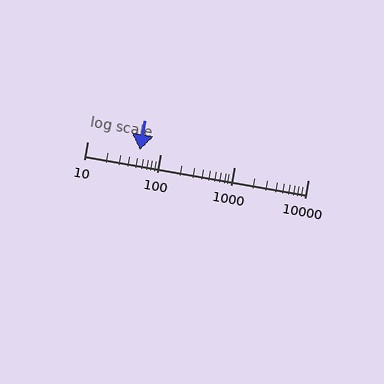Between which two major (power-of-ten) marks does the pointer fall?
The pointer is between 10 and 100.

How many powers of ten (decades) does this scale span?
The scale spans 3 decades, from 10 to 10000.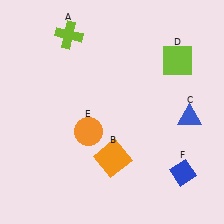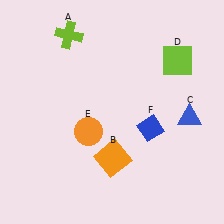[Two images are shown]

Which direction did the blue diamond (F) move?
The blue diamond (F) moved up.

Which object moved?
The blue diamond (F) moved up.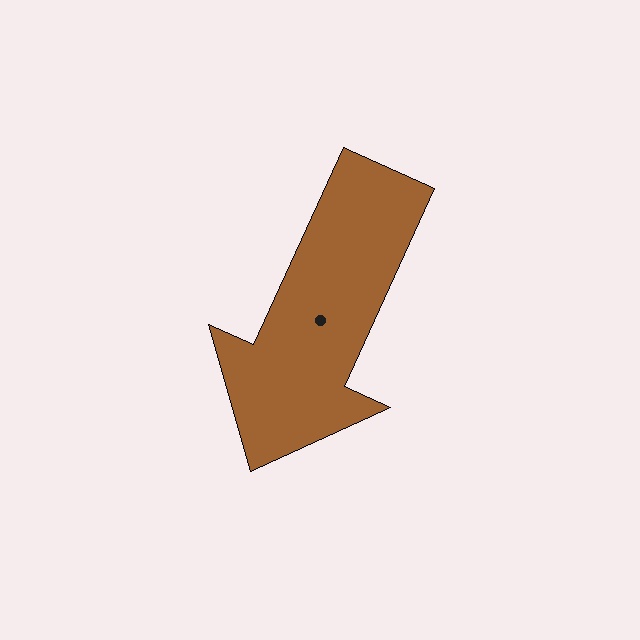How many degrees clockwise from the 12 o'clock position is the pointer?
Approximately 204 degrees.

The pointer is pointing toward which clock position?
Roughly 7 o'clock.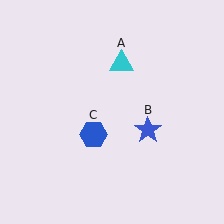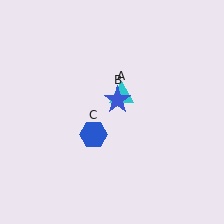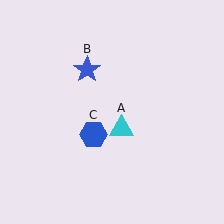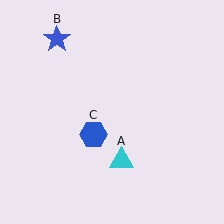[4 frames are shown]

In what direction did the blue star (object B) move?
The blue star (object B) moved up and to the left.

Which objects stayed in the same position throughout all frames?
Blue hexagon (object C) remained stationary.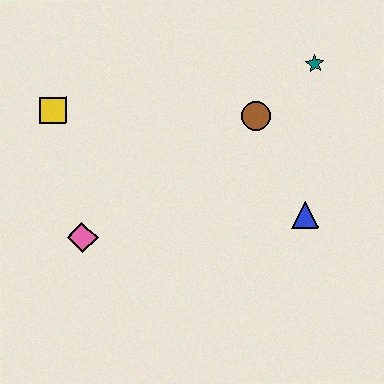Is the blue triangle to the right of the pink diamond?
Yes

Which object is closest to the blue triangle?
The brown circle is closest to the blue triangle.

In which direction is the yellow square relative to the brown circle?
The yellow square is to the left of the brown circle.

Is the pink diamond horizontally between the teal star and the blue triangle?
No